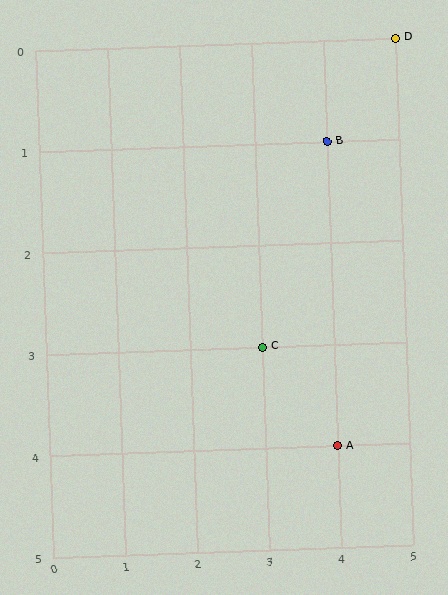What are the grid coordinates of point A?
Point A is at grid coordinates (4, 4).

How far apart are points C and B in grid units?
Points C and B are 1 column and 2 rows apart (about 2.2 grid units diagonally).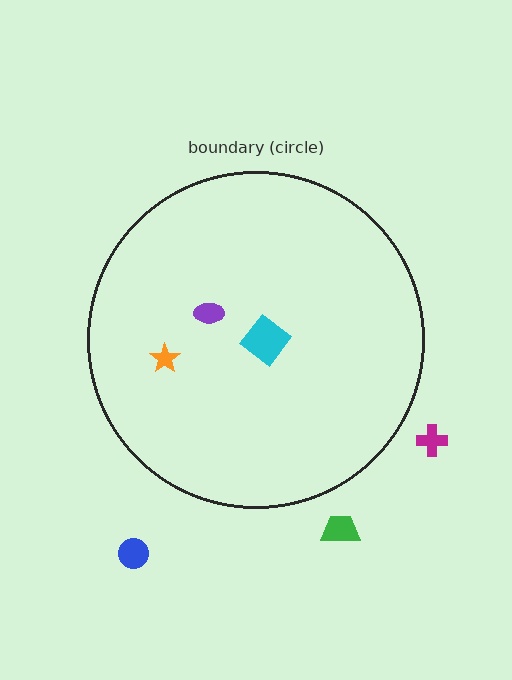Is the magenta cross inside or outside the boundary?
Outside.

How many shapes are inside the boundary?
3 inside, 3 outside.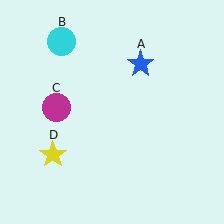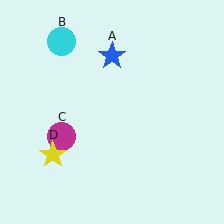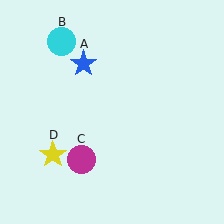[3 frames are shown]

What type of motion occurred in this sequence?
The blue star (object A), magenta circle (object C) rotated counterclockwise around the center of the scene.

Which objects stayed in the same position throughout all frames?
Cyan circle (object B) and yellow star (object D) remained stationary.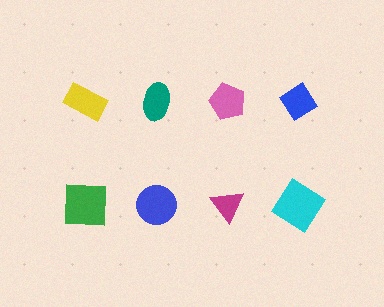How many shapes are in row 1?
4 shapes.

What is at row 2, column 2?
A blue circle.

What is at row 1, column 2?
A teal ellipse.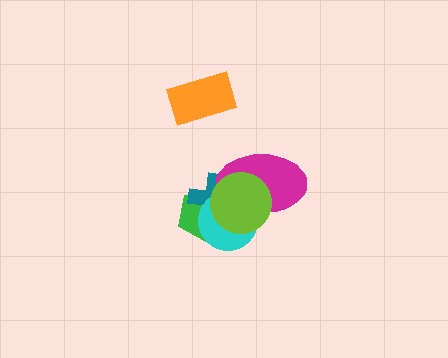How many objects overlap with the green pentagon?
3 objects overlap with the green pentagon.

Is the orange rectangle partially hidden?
No, no other shape covers it.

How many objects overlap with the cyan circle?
4 objects overlap with the cyan circle.